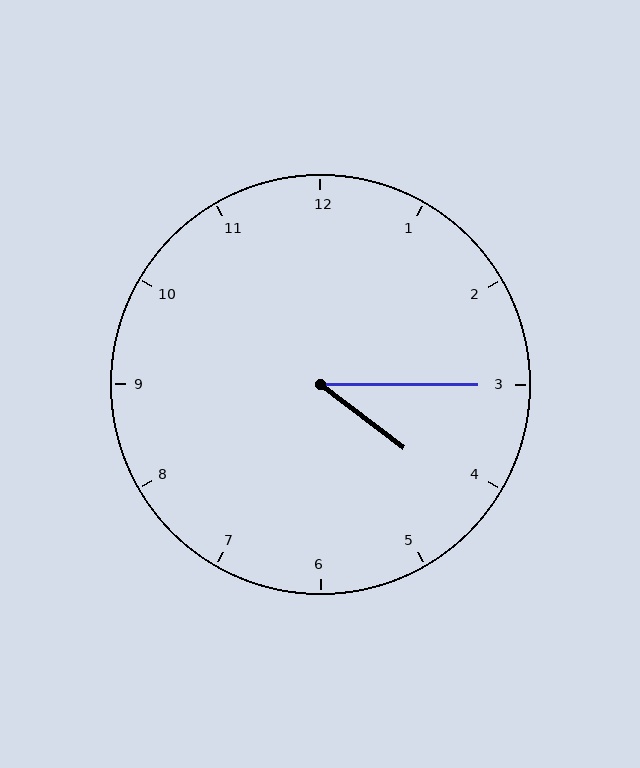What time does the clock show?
4:15.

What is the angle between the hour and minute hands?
Approximately 38 degrees.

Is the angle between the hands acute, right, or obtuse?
It is acute.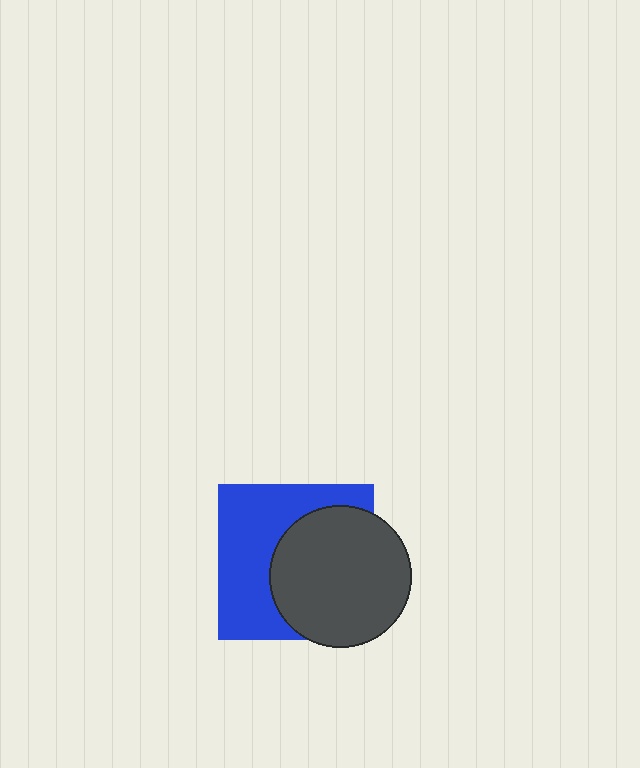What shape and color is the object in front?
The object in front is a dark gray circle.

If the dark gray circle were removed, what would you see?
You would see the complete blue square.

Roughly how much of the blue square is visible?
About half of it is visible (roughly 50%).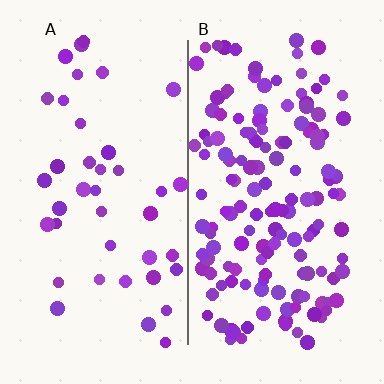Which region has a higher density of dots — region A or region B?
B (the right).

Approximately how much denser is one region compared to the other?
Approximately 3.6× — region B over region A.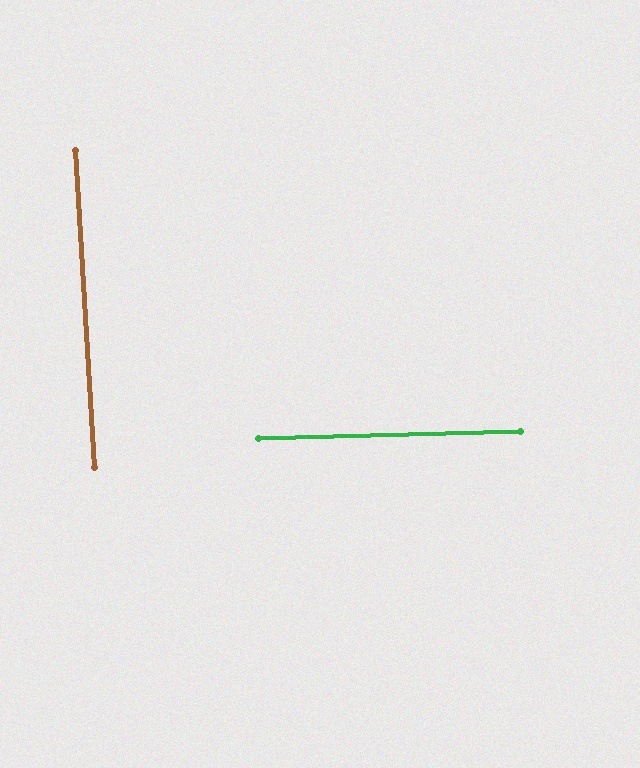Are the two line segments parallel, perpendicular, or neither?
Perpendicular — they meet at approximately 88°.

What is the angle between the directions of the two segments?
Approximately 88 degrees.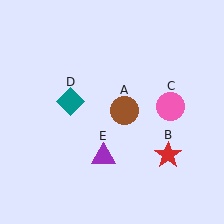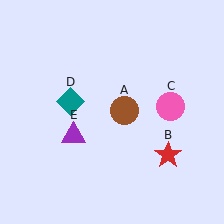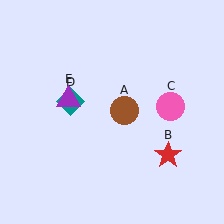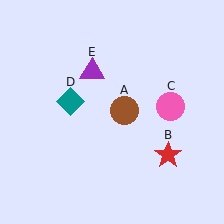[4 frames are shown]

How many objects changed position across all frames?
1 object changed position: purple triangle (object E).